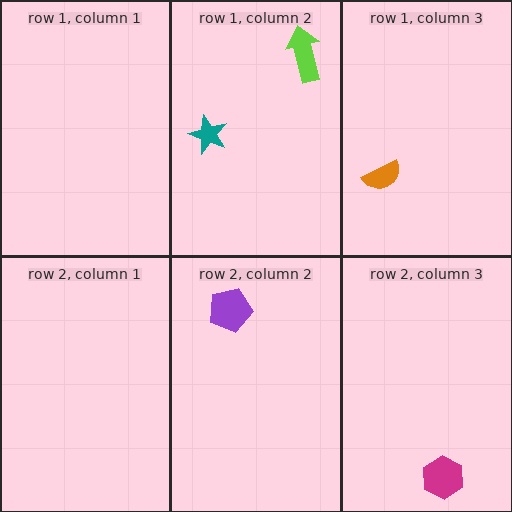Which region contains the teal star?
The row 1, column 2 region.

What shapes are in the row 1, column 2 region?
The lime arrow, the teal star.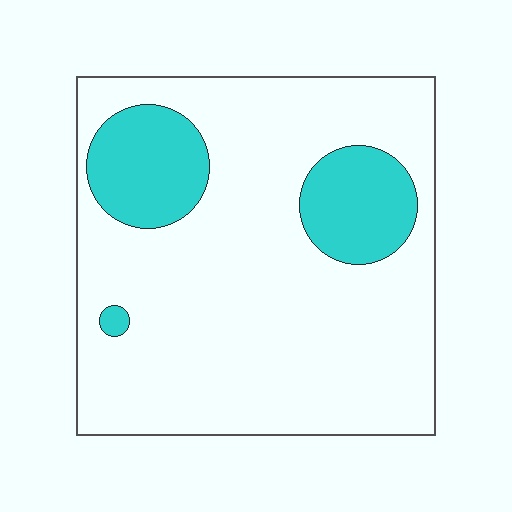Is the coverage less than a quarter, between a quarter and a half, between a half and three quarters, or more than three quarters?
Less than a quarter.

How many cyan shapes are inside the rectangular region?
3.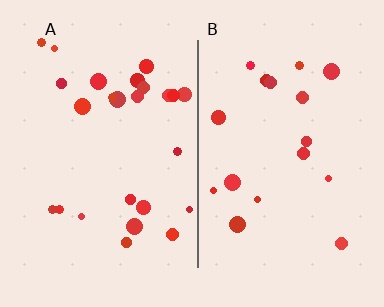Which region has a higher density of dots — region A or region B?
A (the left).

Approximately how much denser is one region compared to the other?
Approximately 1.5× — region A over region B.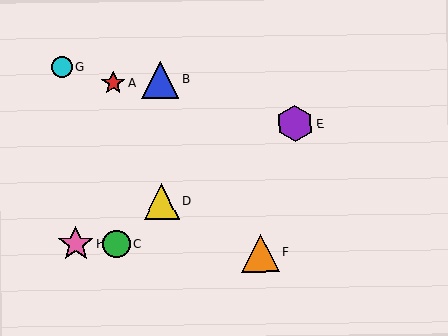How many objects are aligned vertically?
2 objects (B, D) are aligned vertically.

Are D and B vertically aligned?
Yes, both are at x≈162.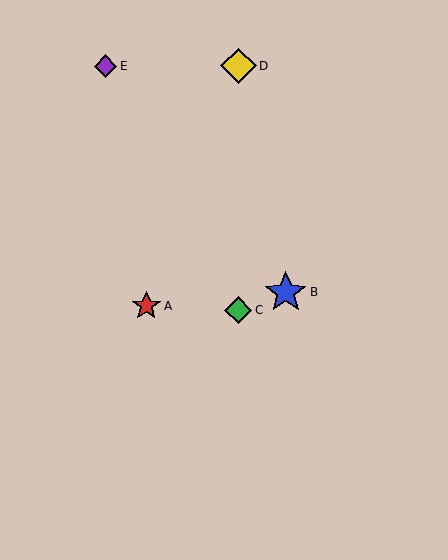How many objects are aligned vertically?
2 objects (C, D) are aligned vertically.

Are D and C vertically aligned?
Yes, both are at x≈238.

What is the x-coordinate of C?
Object C is at x≈238.